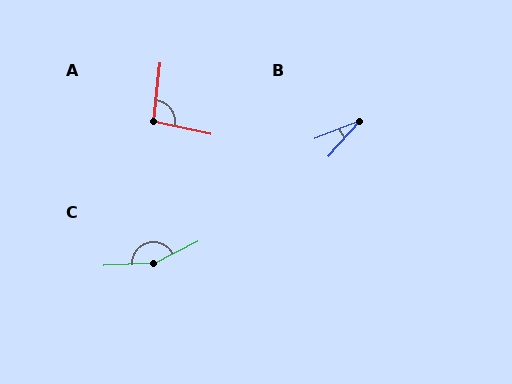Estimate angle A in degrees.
Approximately 96 degrees.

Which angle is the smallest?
B, at approximately 28 degrees.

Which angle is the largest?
C, at approximately 157 degrees.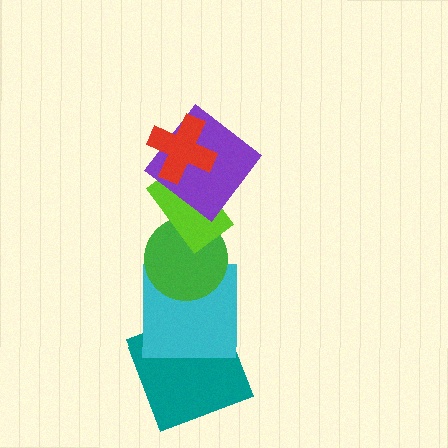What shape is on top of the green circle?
The lime rectangle is on top of the green circle.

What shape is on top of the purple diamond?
The red cross is on top of the purple diamond.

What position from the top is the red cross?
The red cross is 1st from the top.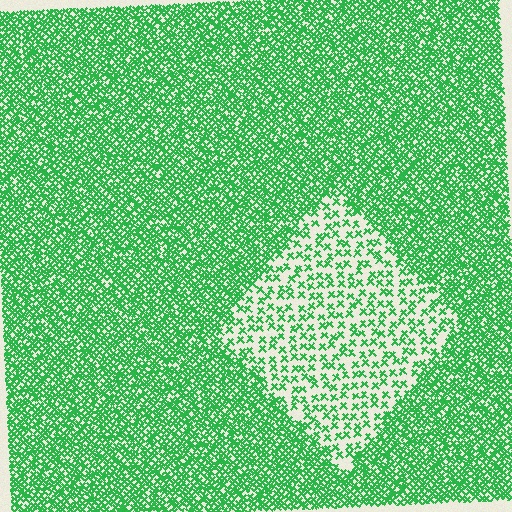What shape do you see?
I see a diamond.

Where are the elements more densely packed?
The elements are more densely packed outside the diamond boundary.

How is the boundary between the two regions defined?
The boundary is defined by a change in element density (approximately 2.6x ratio). All elements are the same color, size, and shape.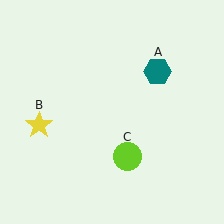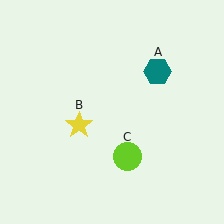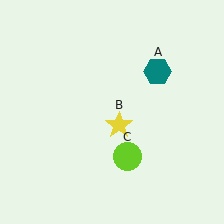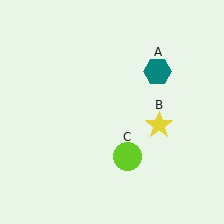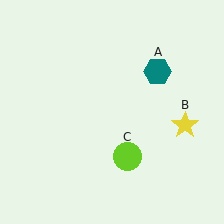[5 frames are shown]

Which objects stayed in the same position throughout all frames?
Teal hexagon (object A) and lime circle (object C) remained stationary.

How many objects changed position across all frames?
1 object changed position: yellow star (object B).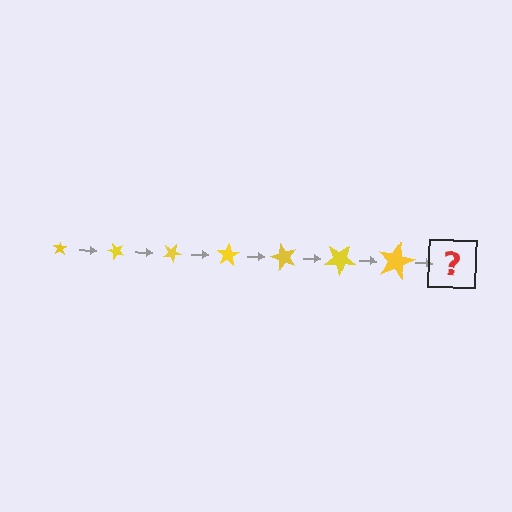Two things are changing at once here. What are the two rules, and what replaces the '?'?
The two rules are that the star grows larger each step and it rotates 50 degrees each step. The '?' should be a star, larger than the previous one and rotated 350 degrees from the start.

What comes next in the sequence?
The next element should be a star, larger than the previous one and rotated 350 degrees from the start.